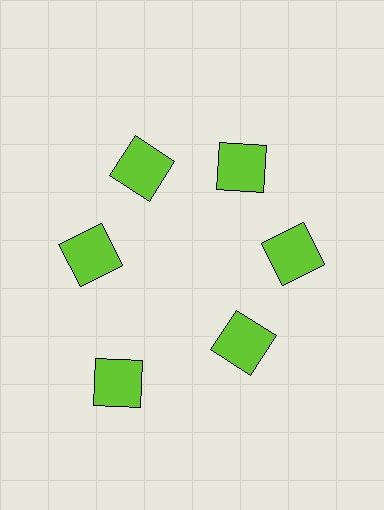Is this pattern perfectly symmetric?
No. The 6 lime squares are arranged in a ring, but one element near the 7 o'clock position is pushed outward from the center, breaking the 6-fold rotational symmetry.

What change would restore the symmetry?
The symmetry would be restored by moving it inward, back onto the ring so that all 6 squares sit at equal angles and equal distance from the center.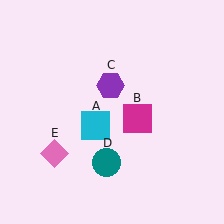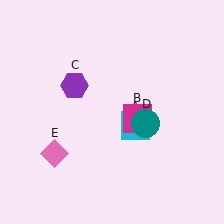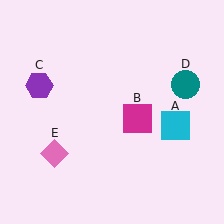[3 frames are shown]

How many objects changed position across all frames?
3 objects changed position: cyan square (object A), purple hexagon (object C), teal circle (object D).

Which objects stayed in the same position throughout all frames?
Magenta square (object B) and pink diamond (object E) remained stationary.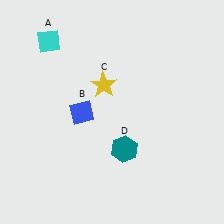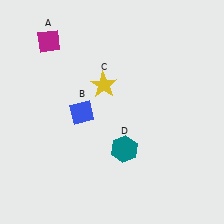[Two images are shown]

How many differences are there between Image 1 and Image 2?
There is 1 difference between the two images.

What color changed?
The diamond (A) changed from cyan in Image 1 to magenta in Image 2.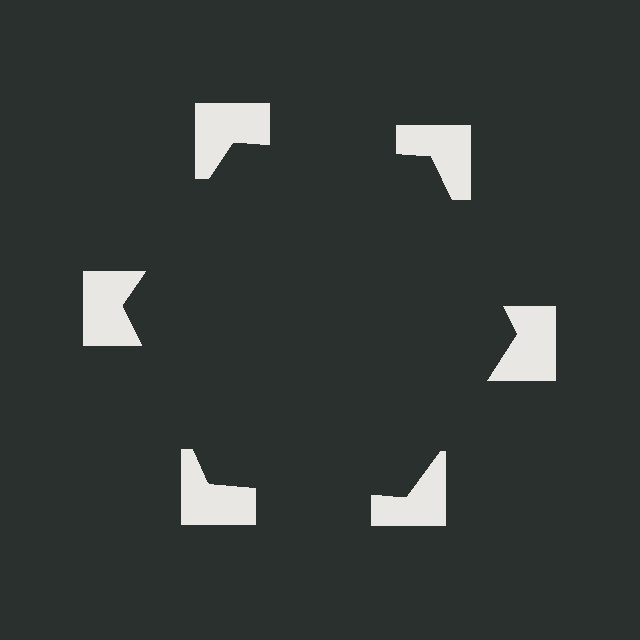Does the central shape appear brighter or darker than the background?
It typically appears slightly darker than the background, even though no actual brightness change is drawn.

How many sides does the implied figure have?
6 sides.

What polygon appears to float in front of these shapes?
An illusory hexagon — its edges are inferred from the aligned wedge cuts in the notched squares, not physically drawn.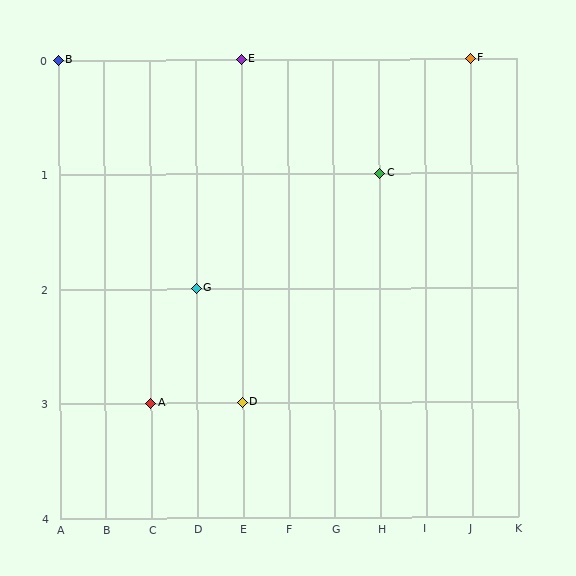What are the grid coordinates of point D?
Point D is at grid coordinates (E, 3).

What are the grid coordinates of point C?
Point C is at grid coordinates (H, 1).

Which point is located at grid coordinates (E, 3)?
Point D is at (E, 3).